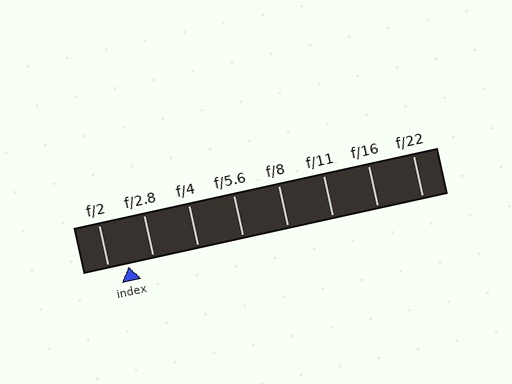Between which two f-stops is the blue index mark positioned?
The index mark is between f/2 and f/2.8.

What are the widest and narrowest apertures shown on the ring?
The widest aperture shown is f/2 and the narrowest is f/22.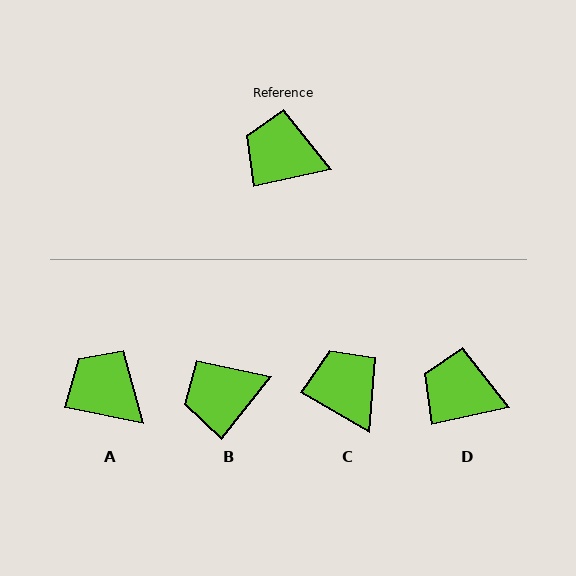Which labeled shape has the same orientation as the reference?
D.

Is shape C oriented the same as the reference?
No, it is off by about 43 degrees.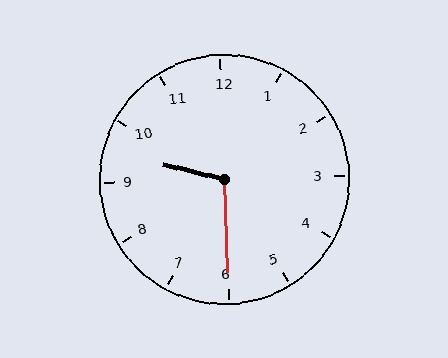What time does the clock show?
9:30.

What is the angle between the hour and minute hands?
Approximately 105 degrees.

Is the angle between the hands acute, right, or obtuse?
It is obtuse.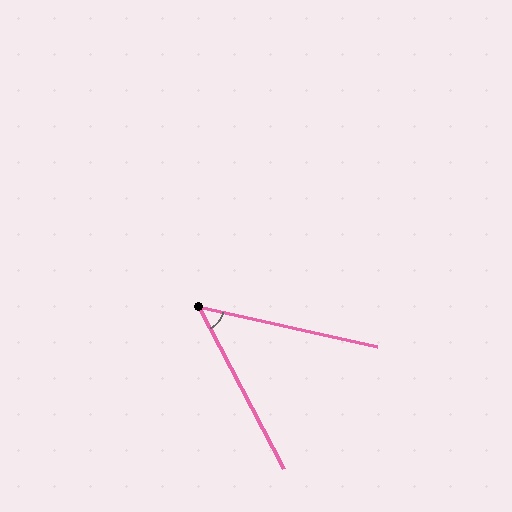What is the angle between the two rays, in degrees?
Approximately 50 degrees.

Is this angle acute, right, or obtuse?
It is acute.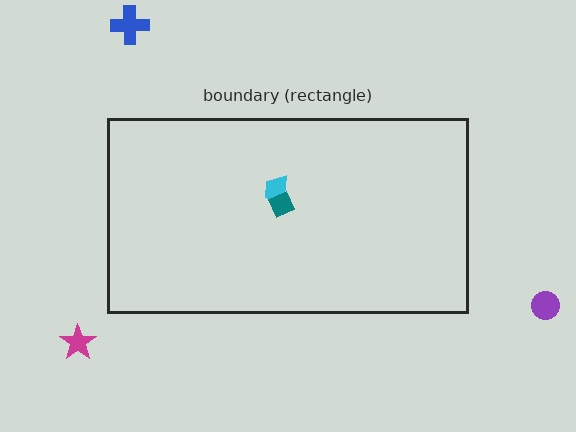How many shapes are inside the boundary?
2 inside, 3 outside.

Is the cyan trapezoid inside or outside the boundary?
Inside.